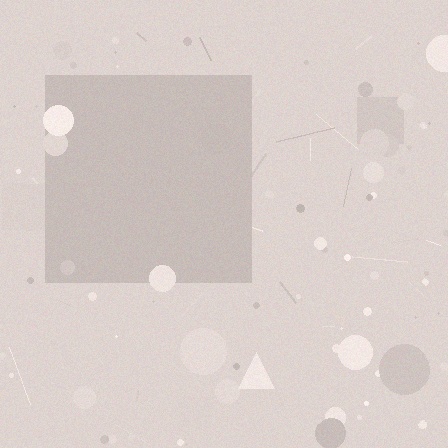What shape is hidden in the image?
A square is hidden in the image.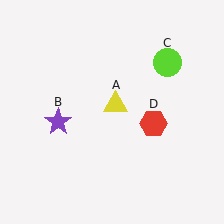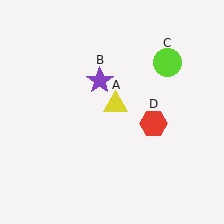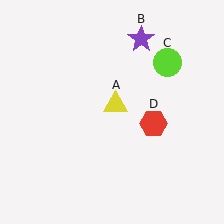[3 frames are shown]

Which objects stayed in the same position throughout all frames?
Yellow triangle (object A) and lime circle (object C) and red hexagon (object D) remained stationary.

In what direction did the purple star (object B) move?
The purple star (object B) moved up and to the right.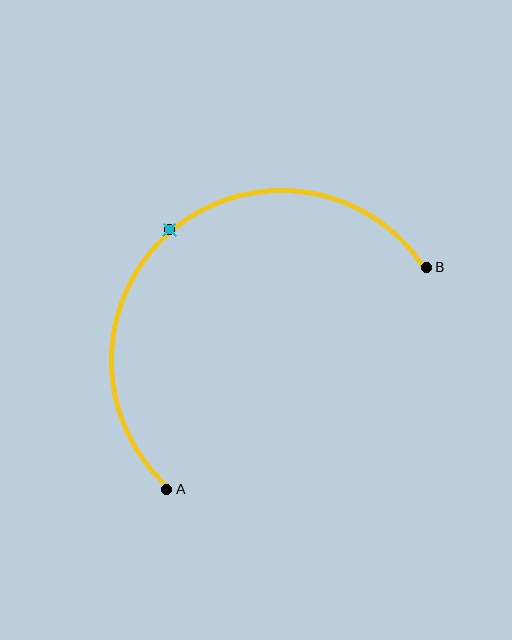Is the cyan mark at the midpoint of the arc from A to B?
Yes. The cyan mark lies on the arc at equal arc-length from both A and B — it is the arc midpoint.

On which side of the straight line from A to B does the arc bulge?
The arc bulges above and to the left of the straight line connecting A and B.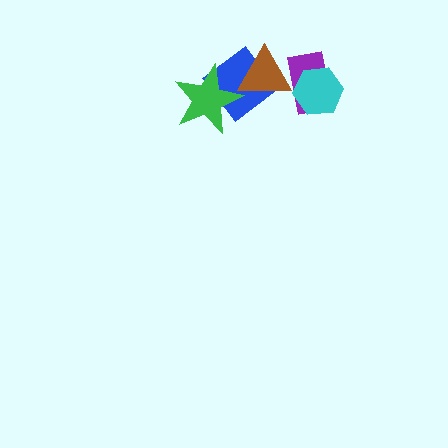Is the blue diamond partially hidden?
Yes, it is partially covered by another shape.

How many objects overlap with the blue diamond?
2 objects overlap with the blue diamond.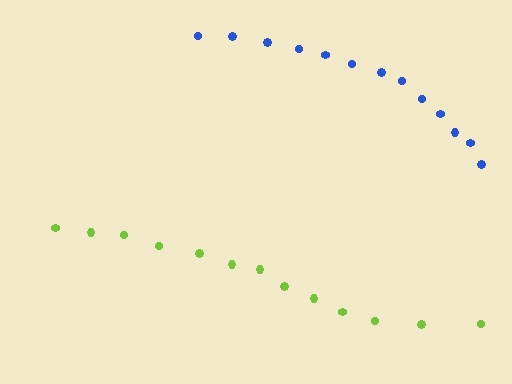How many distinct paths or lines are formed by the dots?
There are 2 distinct paths.